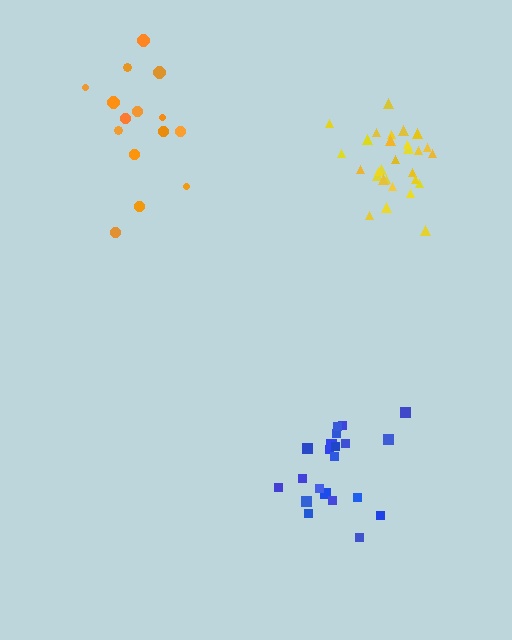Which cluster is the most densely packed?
Yellow.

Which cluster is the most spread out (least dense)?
Orange.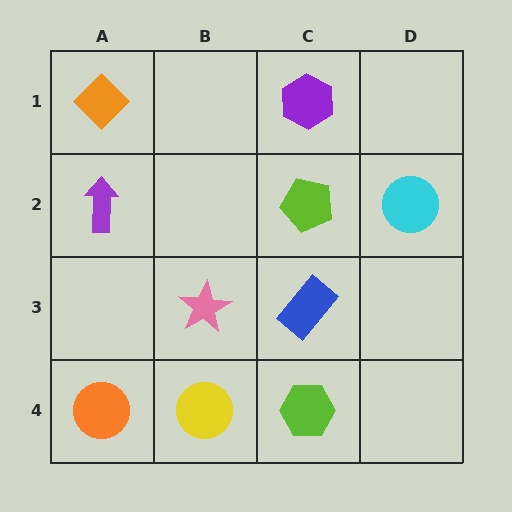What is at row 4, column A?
An orange circle.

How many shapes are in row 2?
3 shapes.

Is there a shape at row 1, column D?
No, that cell is empty.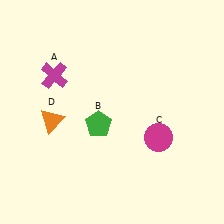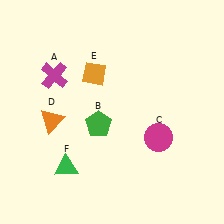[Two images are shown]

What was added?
An orange diamond (E), a green triangle (F) were added in Image 2.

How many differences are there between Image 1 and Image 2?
There are 2 differences between the two images.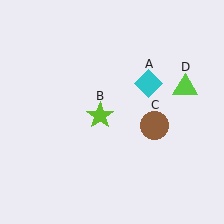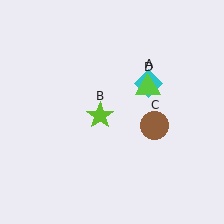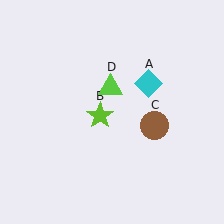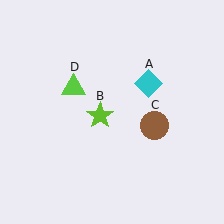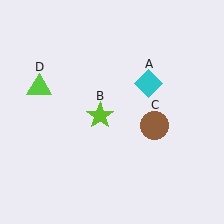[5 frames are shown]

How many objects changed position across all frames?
1 object changed position: lime triangle (object D).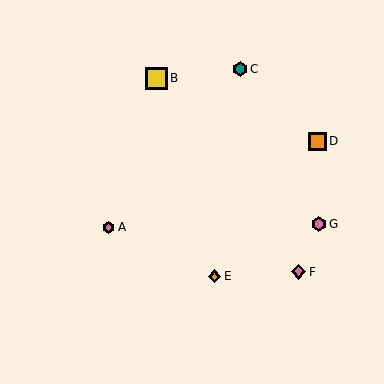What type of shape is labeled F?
Shape F is a pink diamond.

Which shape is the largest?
The yellow square (labeled B) is the largest.